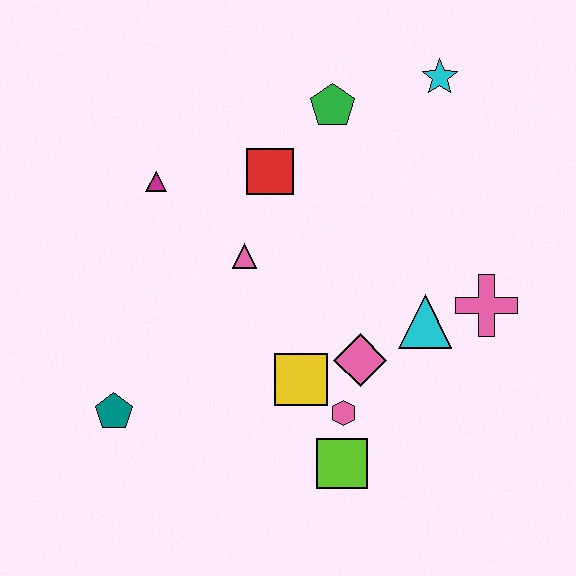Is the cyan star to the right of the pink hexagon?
Yes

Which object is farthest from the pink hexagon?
The cyan star is farthest from the pink hexagon.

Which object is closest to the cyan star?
The green pentagon is closest to the cyan star.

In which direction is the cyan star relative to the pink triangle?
The cyan star is to the right of the pink triangle.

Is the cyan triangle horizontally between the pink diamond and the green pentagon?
No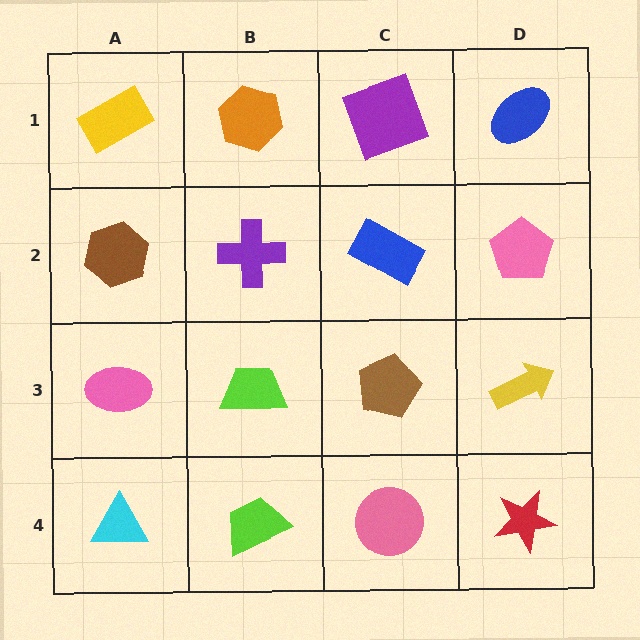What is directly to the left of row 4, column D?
A pink circle.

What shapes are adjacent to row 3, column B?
A purple cross (row 2, column B), a lime trapezoid (row 4, column B), a pink ellipse (row 3, column A), a brown pentagon (row 3, column C).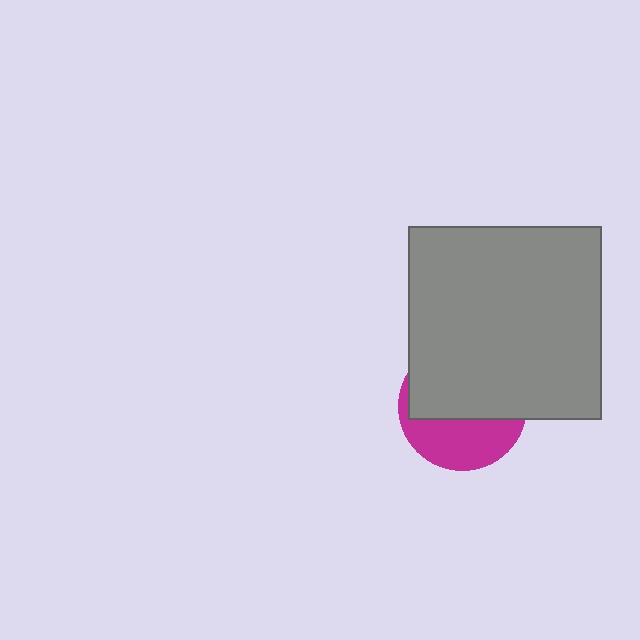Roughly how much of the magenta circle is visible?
A small part of it is visible (roughly 40%).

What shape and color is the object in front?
The object in front is a gray square.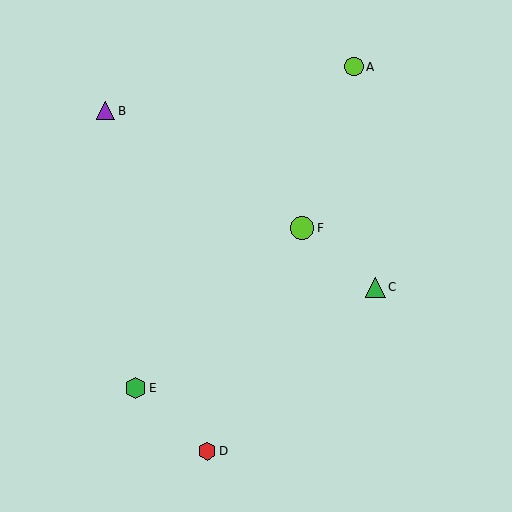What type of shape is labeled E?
Shape E is a green hexagon.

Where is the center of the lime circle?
The center of the lime circle is at (354, 67).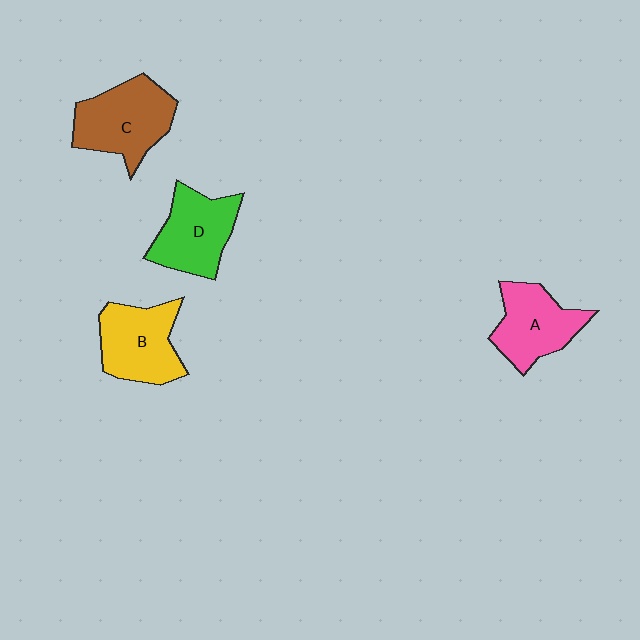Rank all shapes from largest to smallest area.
From largest to smallest: C (brown), B (yellow), D (green), A (pink).